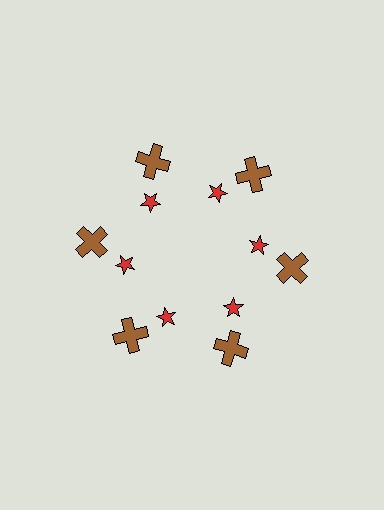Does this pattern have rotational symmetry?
Yes, this pattern has 6-fold rotational symmetry. It looks the same after rotating 60 degrees around the center.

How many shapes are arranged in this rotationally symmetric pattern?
There are 12 shapes, arranged in 6 groups of 2.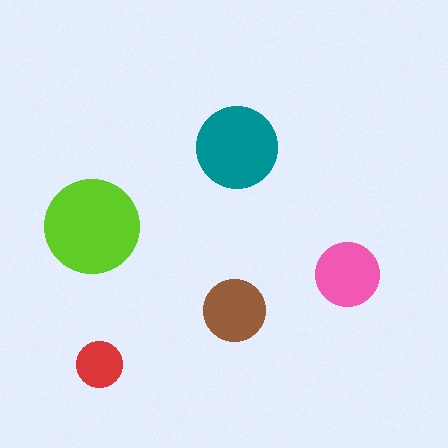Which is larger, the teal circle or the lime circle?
The lime one.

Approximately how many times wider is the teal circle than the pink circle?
About 1.5 times wider.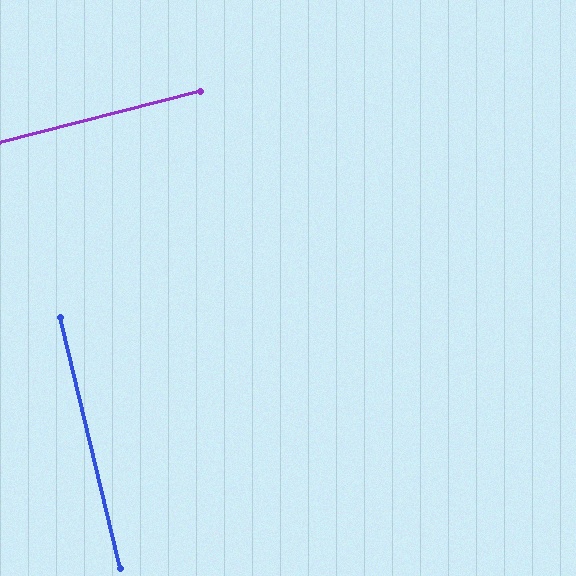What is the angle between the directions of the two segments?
Approximately 89 degrees.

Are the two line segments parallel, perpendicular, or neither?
Perpendicular — they meet at approximately 89°.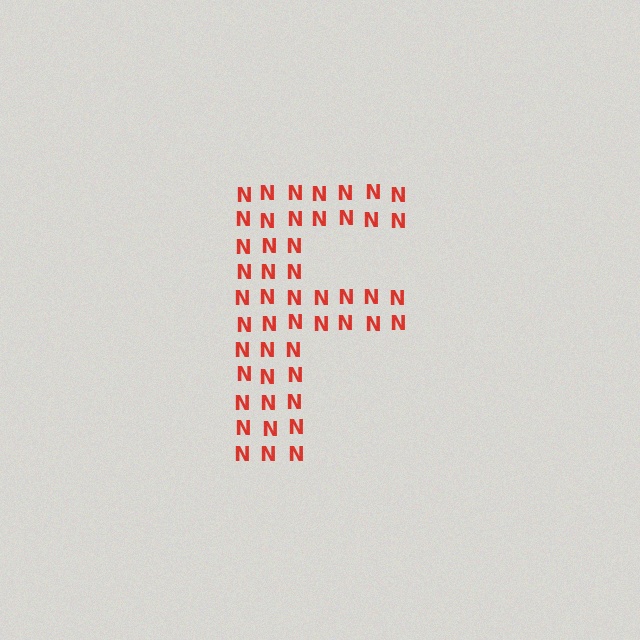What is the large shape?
The large shape is the letter F.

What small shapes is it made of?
It is made of small letter N's.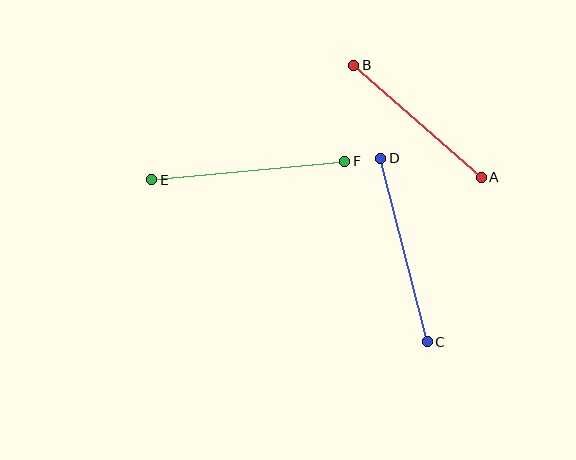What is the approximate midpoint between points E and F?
The midpoint is at approximately (248, 170) pixels.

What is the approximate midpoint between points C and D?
The midpoint is at approximately (404, 250) pixels.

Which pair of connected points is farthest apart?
Points E and F are farthest apart.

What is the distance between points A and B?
The distance is approximately 169 pixels.